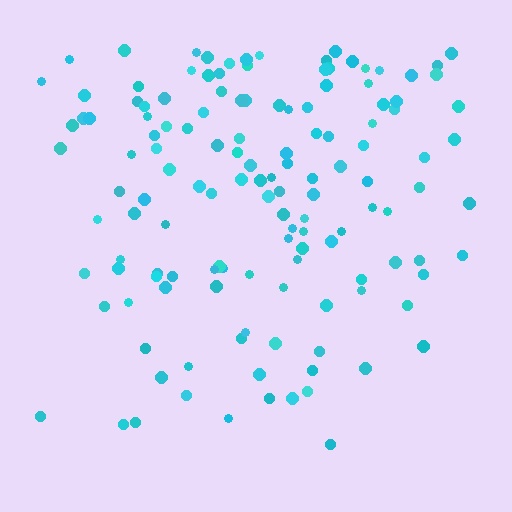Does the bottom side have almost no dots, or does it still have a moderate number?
Still a moderate number, just noticeably fewer than the top.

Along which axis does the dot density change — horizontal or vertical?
Vertical.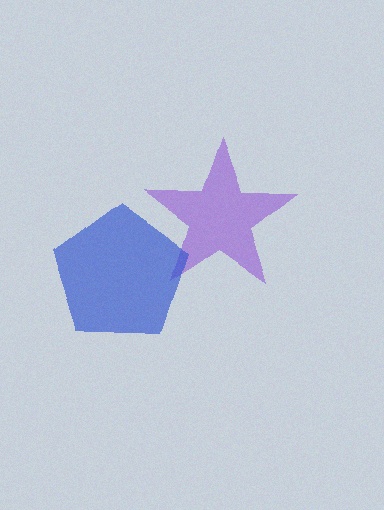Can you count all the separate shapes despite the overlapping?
Yes, there are 2 separate shapes.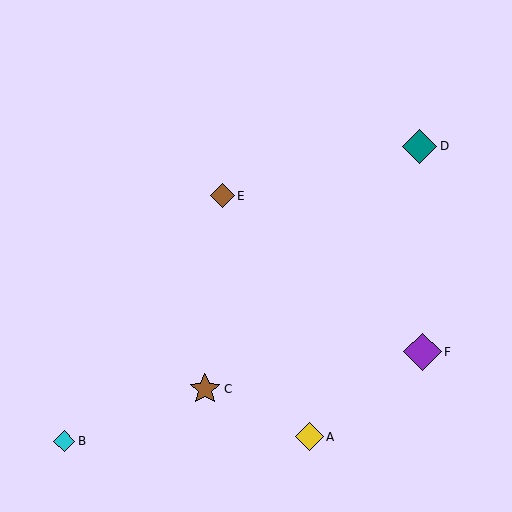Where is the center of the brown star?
The center of the brown star is at (205, 389).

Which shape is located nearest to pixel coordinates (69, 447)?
The cyan diamond (labeled B) at (64, 441) is nearest to that location.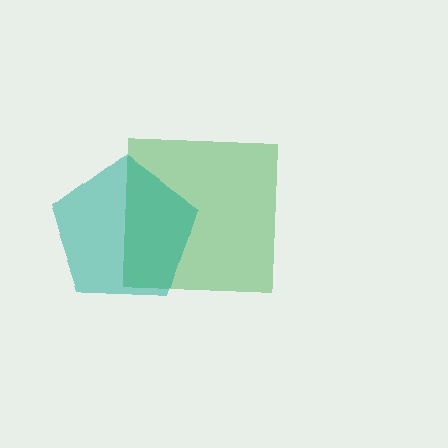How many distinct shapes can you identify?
There are 2 distinct shapes: a green square, a teal pentagon.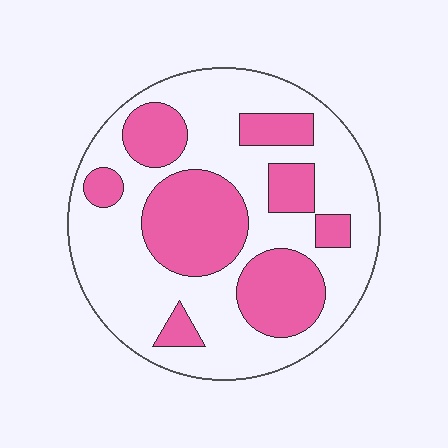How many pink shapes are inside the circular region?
8.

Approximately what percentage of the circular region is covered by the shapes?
Approximately 35%.